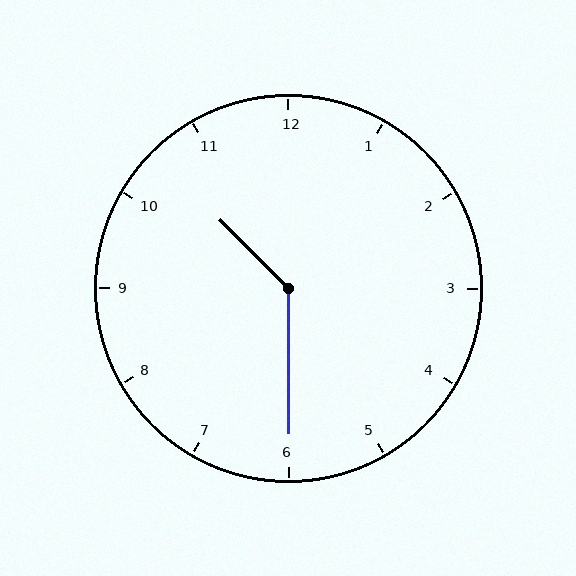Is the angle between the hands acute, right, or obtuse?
It is obtuse.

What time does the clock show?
10:30.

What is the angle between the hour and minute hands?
Approximately 135 degrees.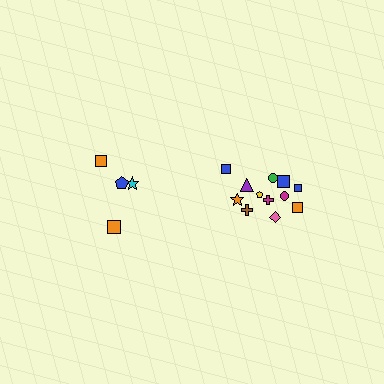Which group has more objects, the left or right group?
The right group.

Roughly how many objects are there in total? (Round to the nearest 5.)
Roughly 15 objects in total.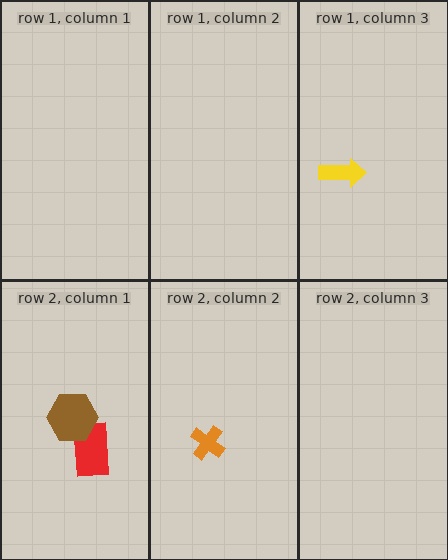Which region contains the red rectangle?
The row 2, column 1 region.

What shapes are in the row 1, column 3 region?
The yellow arrow.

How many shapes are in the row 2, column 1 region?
2.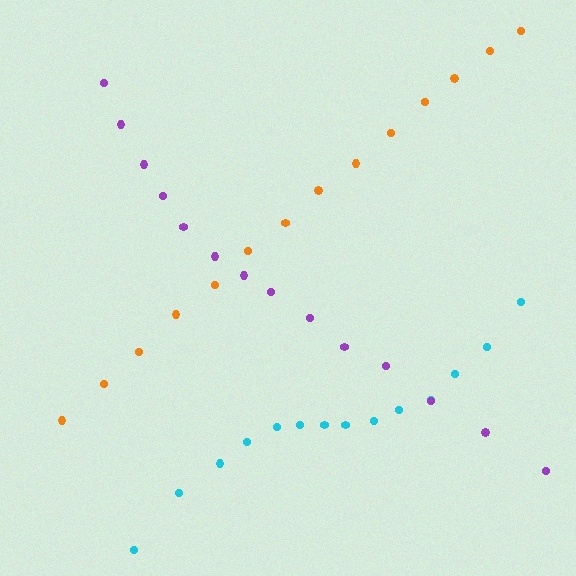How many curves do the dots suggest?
There are 3 distinct paths.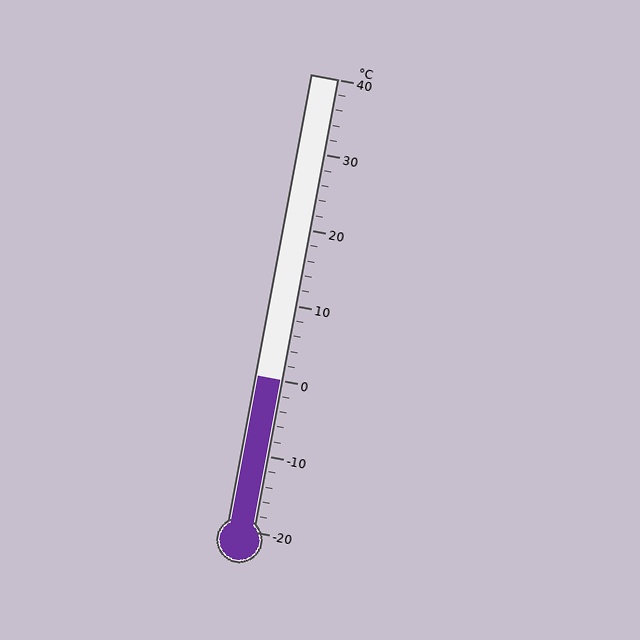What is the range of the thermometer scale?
The thermometer scale ranges from -20°C to 40°C.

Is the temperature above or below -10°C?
The temperature is above -10°C.